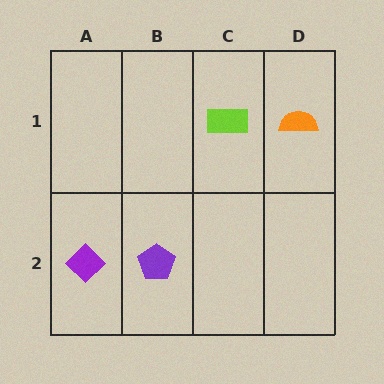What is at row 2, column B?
A purple pentagon.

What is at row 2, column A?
A purple diamond.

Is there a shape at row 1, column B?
No, that cell is empty.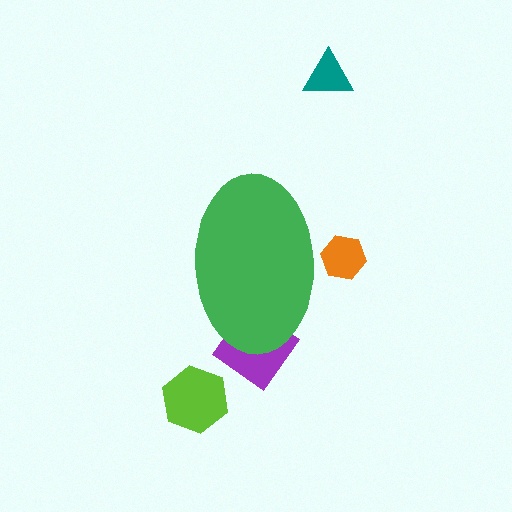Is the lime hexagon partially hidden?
No, the lime hexagon is fully visible.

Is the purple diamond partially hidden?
Yes, the purple diamond is partially hidden behind the green ellipse.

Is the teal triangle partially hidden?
No, the teal triangle is fully visible.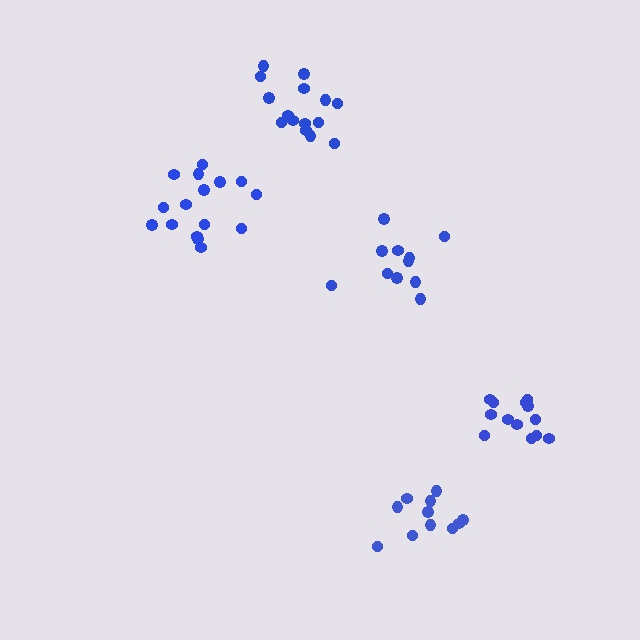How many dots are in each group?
Group 1: 16 dots, Group 2: 11 dots, Group 3: 15 dots, Group 4: 13 dots, Group 5: 11 dots (66 total).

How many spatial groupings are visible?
There are 5 spatial groupings.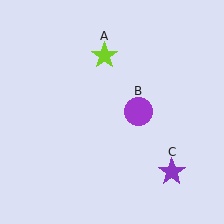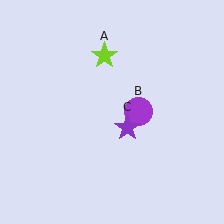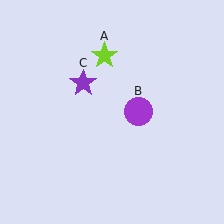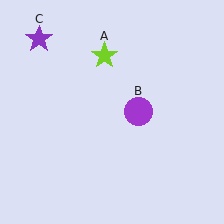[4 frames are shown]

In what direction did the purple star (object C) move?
The purple star (object C) moved up and to the left.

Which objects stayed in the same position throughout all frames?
Lime star (object A) and purple circle (object B) remained stationary.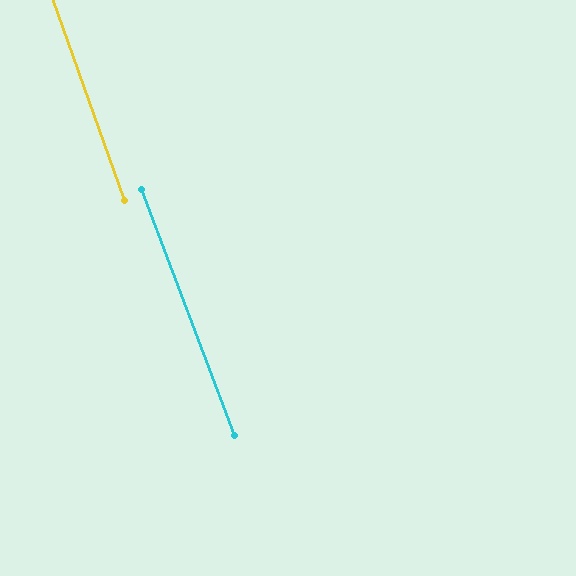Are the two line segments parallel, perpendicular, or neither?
Parallel — their directions differ by only 1.2°.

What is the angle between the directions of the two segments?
Approximately 1 degree.